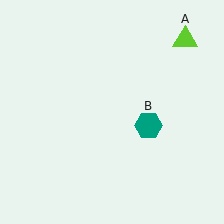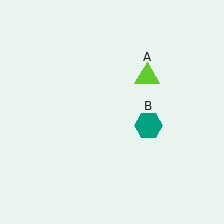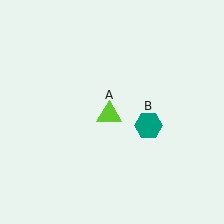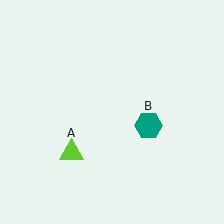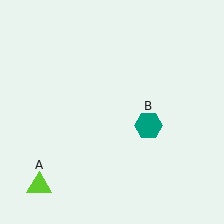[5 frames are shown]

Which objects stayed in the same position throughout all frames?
Teal hexagon (object B) remained stationary.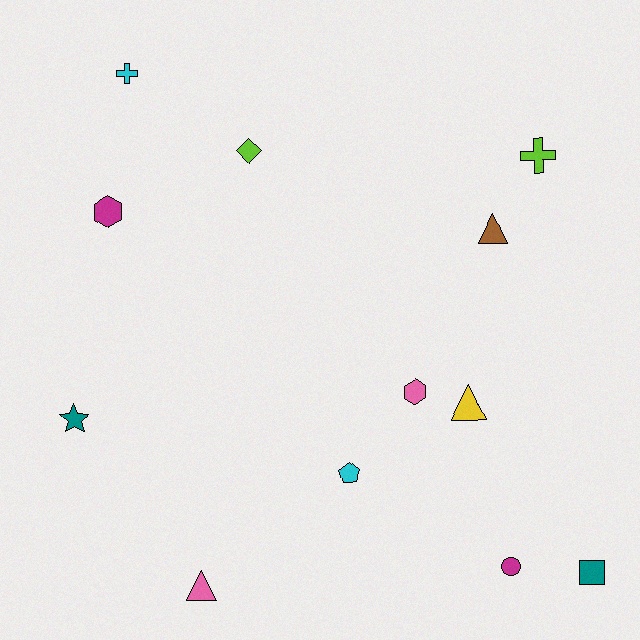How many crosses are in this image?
There are 2 crosses.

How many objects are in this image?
There are 12 objects.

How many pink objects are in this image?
There are 2 pink objects.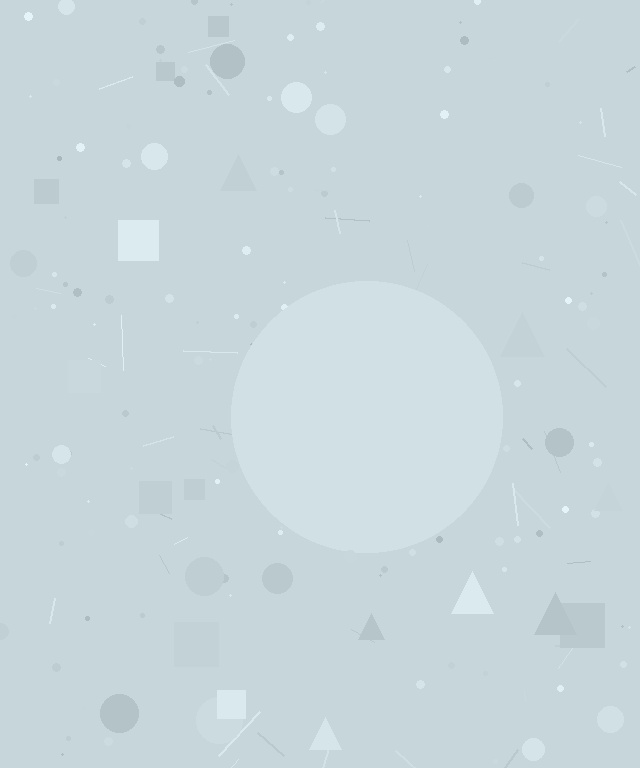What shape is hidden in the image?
A circle is hidden in the image.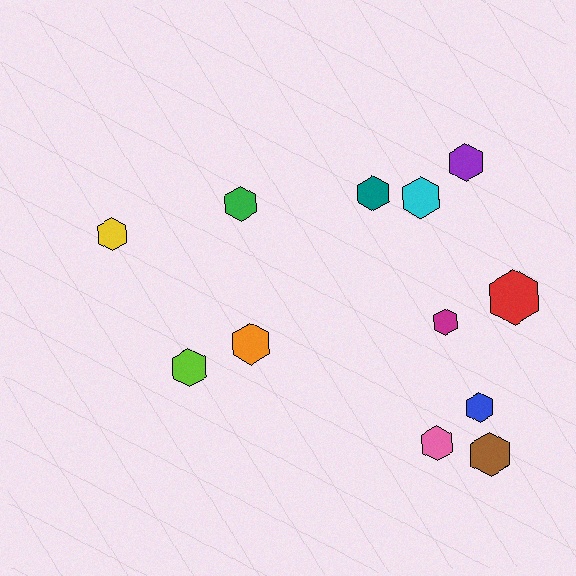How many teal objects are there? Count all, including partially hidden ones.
There is 1 teal object.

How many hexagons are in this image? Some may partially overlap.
There are 12 hexagons.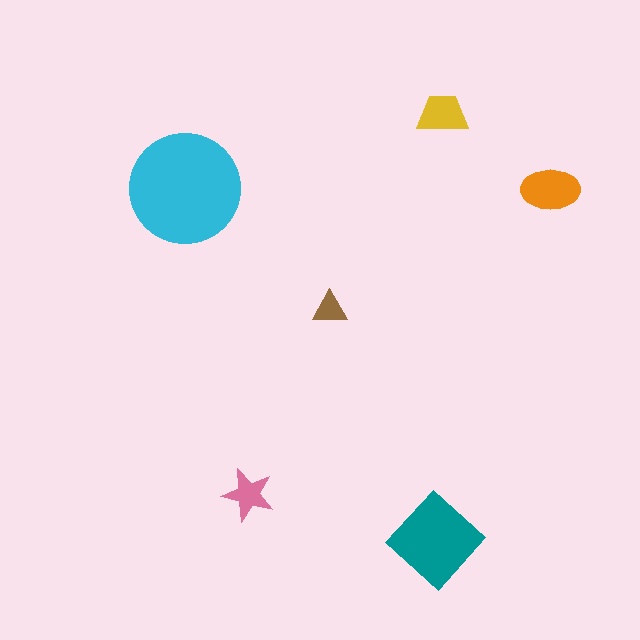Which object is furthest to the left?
The cyan circle is leftmost.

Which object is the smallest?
The brown triangle.